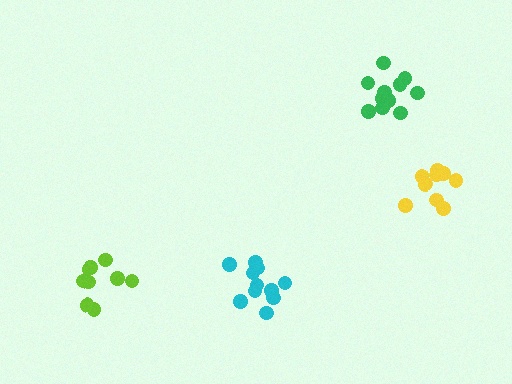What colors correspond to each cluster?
The clusters are colored: green, yellow, lime, cyan.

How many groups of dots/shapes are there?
There are 4 groups.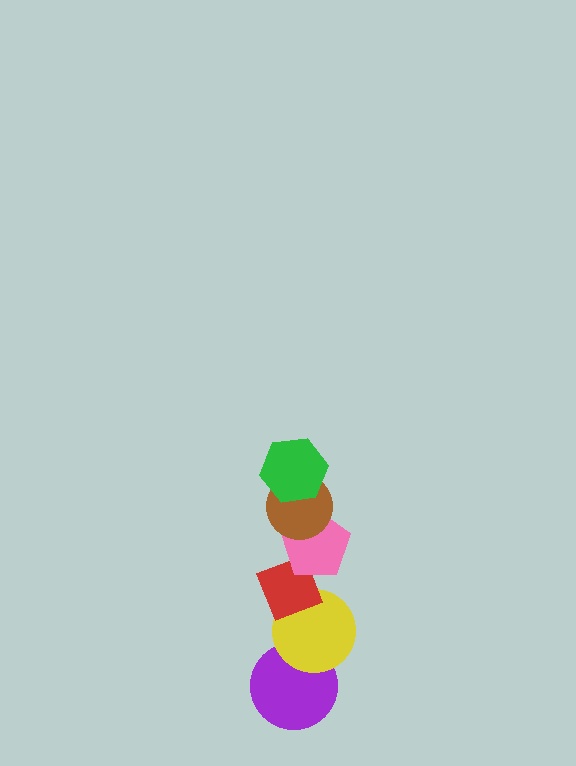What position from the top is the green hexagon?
The green hexagon is 1st from the top.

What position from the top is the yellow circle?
The yellow circle is 5th from the top.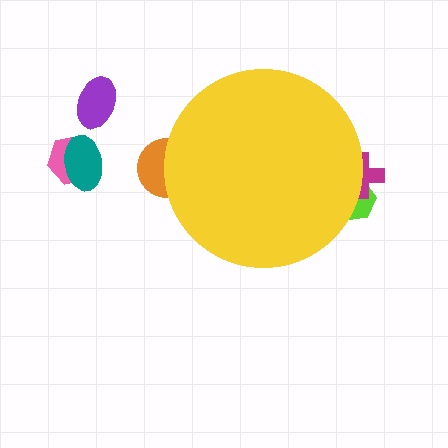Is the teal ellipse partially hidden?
No, the teal ellipse is fully visible.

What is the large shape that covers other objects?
A yellow circle.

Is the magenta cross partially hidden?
Yes, the magenta cross is partially hidden behind the yellow circle.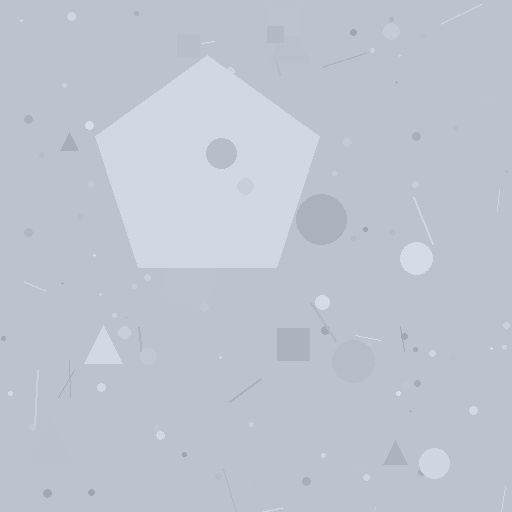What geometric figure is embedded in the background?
A pentagon is embedded in the background.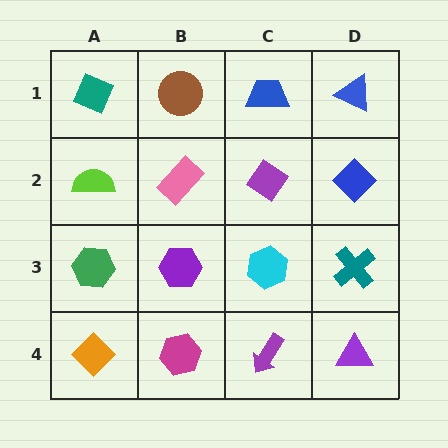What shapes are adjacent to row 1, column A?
A lime semicircle (row 2, column A), a brown circle (row 1, column B).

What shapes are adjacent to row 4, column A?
A green hexagon (row 3, column A), a magenta hexagon (row 4, column B).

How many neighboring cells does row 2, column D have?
3.